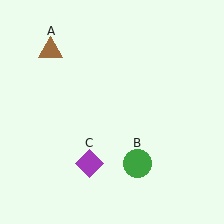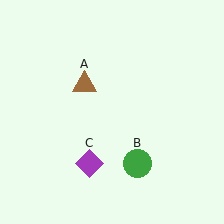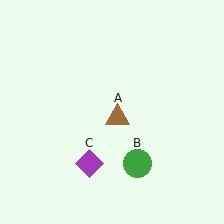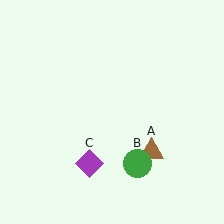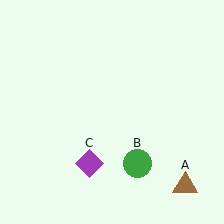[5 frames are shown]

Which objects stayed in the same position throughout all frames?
Green circle (object B) and purple diamond (object C) remained stationary.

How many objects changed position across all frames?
1 object changed position: brown triangle (object A).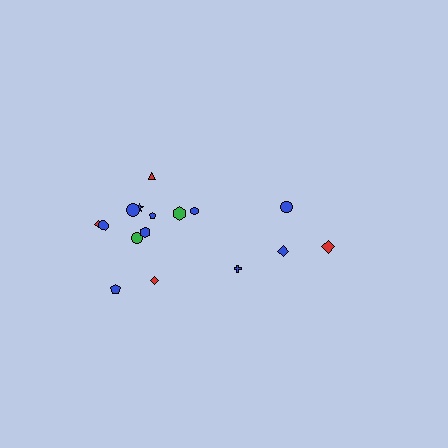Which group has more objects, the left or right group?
The left group.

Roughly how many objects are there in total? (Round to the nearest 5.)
Roughly 15 objects in total.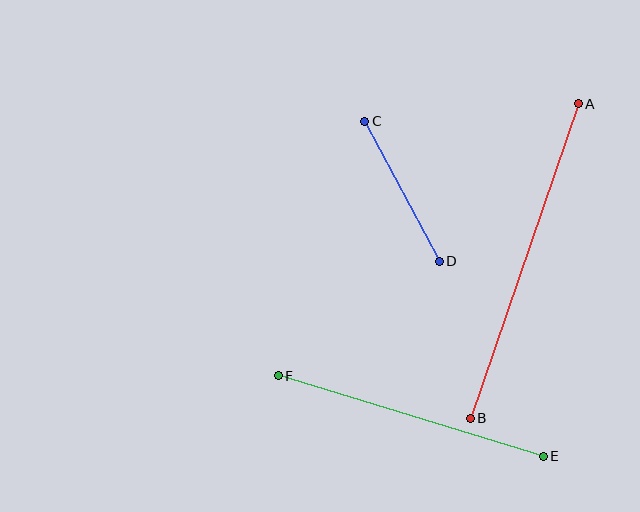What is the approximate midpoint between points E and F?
The midpoint is at approximately (411, 416) pixels.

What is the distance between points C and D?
The distance is approximately 159 pixels.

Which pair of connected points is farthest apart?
Points A and B are farthest apart.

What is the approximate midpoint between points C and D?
The midpoint is at approximately (402, 191) pixels.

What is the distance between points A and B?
The distance is approximately 332 pixels.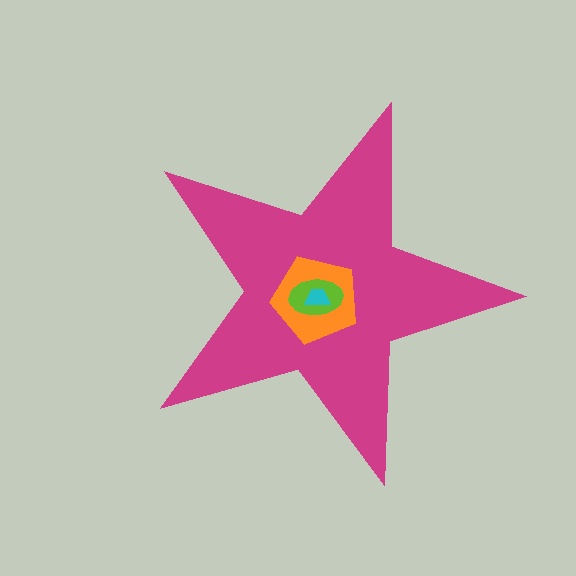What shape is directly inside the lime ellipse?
The cyan trapezoid.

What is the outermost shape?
The magenta star.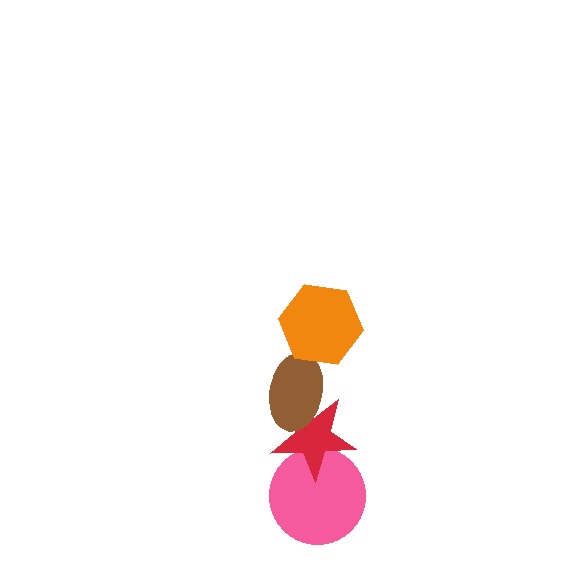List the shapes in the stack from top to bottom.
From top to bottom: the orange hexagon, the brown ellipse, the red star, the pink circle.